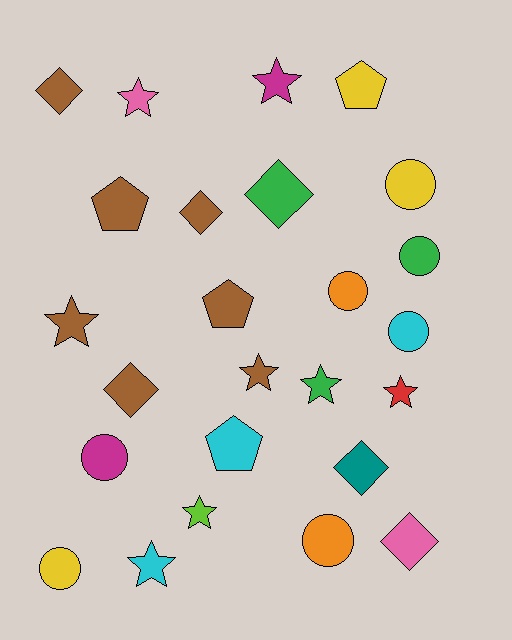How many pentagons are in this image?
There are 4 pentagons.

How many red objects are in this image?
There is 1 red object.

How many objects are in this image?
There are 25 objects.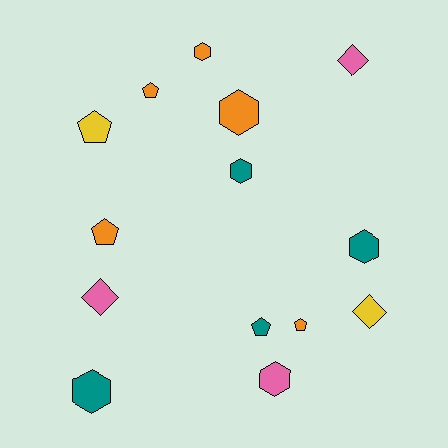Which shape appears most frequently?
Hexagon, with 6 objects.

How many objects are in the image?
There are 14 objects.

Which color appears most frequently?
Orange, with 5 objects.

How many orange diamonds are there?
There are no orange diamonds.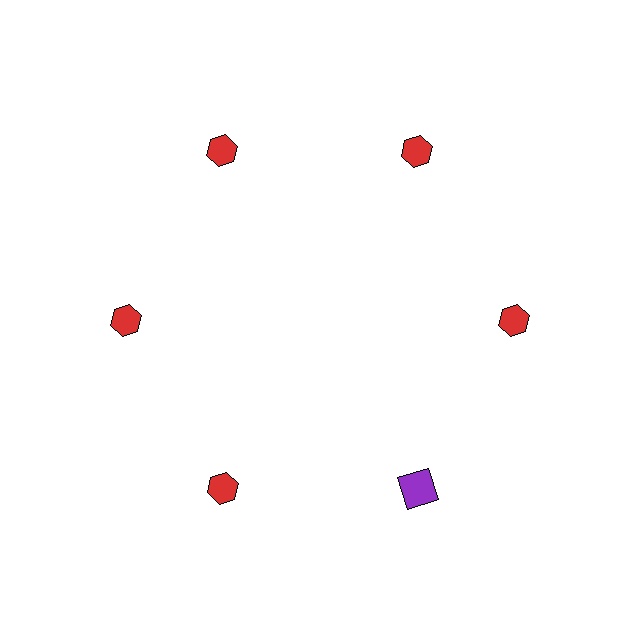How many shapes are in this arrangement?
There are 6 shapes arranged in a ring pattern.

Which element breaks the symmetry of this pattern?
The purple square at roughly the 5 o'clock position breaks the symmetry. All other shapes are red hexagons.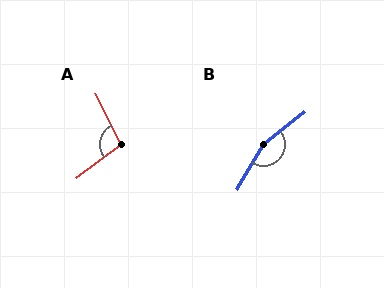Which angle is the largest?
B, at approximately 159 degrees.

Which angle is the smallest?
A, at approximately 101 degrees.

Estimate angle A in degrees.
Approximately 101 degrees.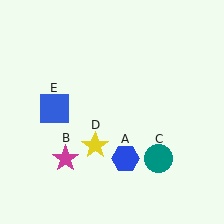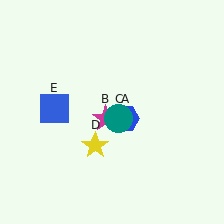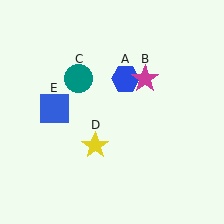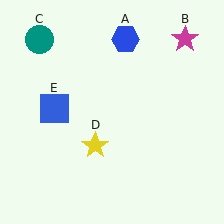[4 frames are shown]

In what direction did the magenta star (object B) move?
The magenta star (object B) moved up and to the right.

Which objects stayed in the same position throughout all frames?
Yellow star (object D) and blue square (object E) remained stationary.